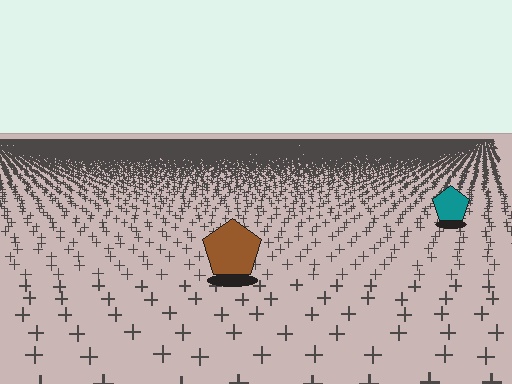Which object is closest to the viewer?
The brown pentagon is closest. The texture marks near it are larger and more spread out.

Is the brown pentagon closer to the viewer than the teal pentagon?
Yes. The brown pentagon is closer — you can tell from the texture gradient: the ground texture is coarser near it.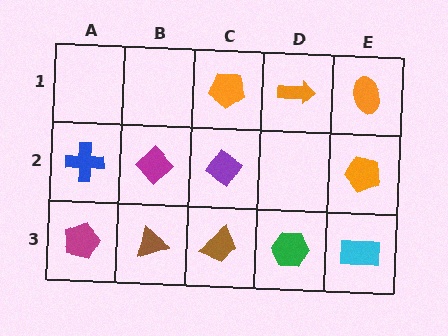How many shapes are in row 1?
3 shapes.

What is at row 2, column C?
A purple diamond.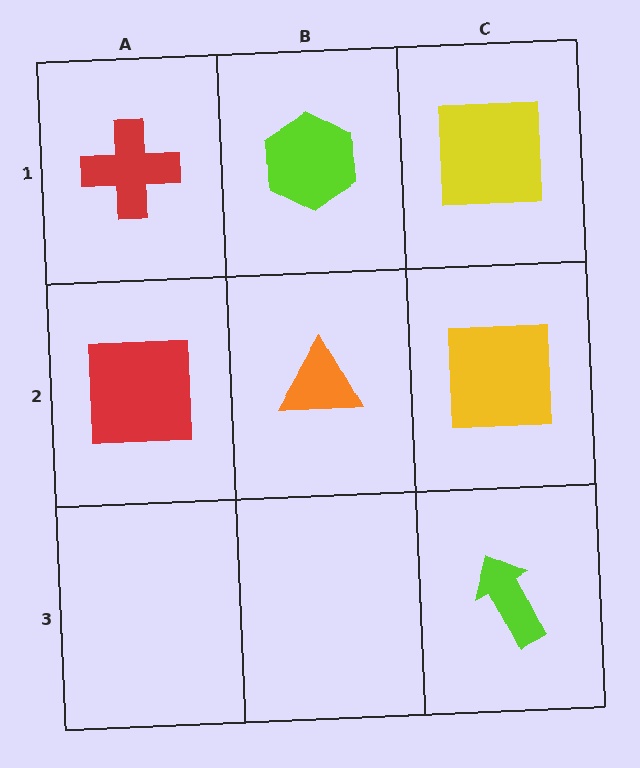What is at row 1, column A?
A red cross.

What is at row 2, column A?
A red square.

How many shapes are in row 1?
3 shapes.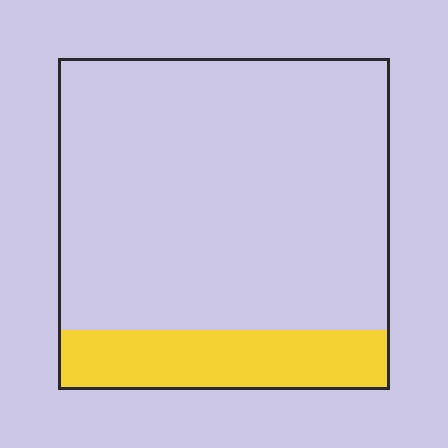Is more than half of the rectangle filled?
No.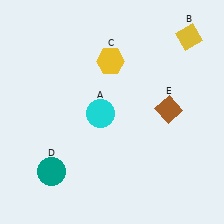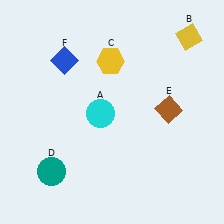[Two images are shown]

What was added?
A blue diamond (F) was added in Image 2.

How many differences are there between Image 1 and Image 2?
There is 1 difference between the two images.